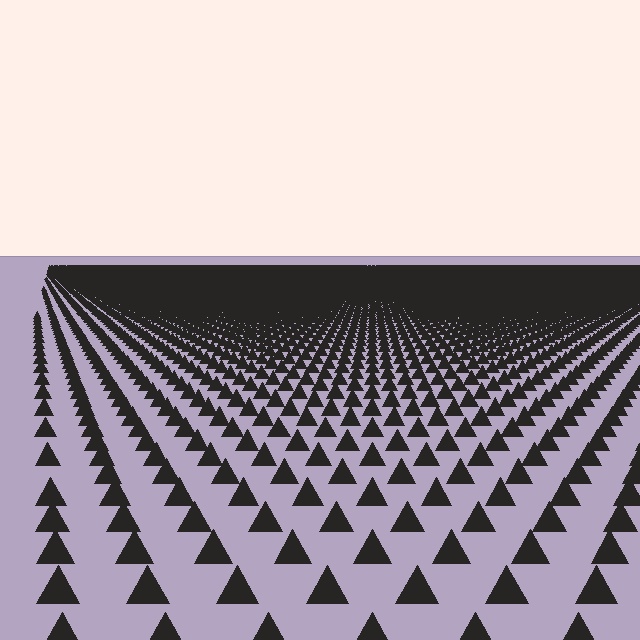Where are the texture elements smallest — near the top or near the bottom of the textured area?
Near the top.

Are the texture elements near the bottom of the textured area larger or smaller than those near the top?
Larger. Near the bottom, elements are closer to the viewer and appear at a bigger on-screen size.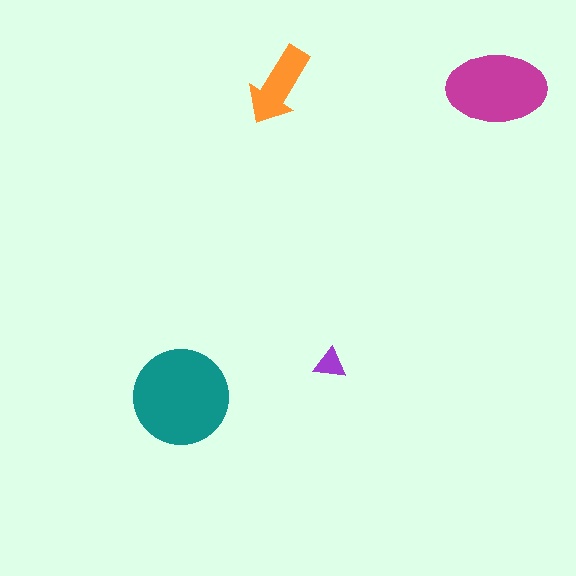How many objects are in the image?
There are 4 objects in the image.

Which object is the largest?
The teal circle.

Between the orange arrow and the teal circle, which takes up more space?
The teal circle.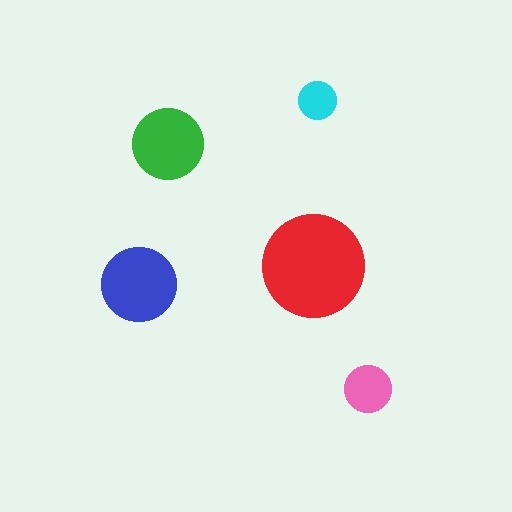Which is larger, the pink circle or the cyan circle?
The pink one.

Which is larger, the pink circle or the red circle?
The red one.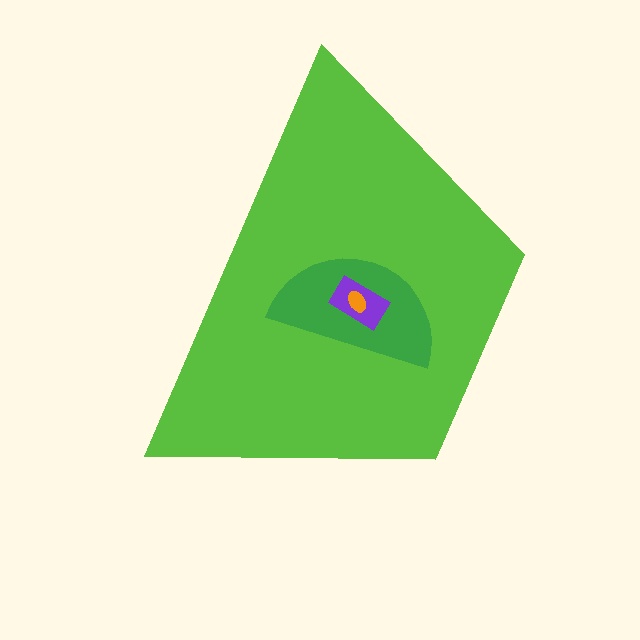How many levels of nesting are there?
4.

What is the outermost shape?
The lime trapezoid.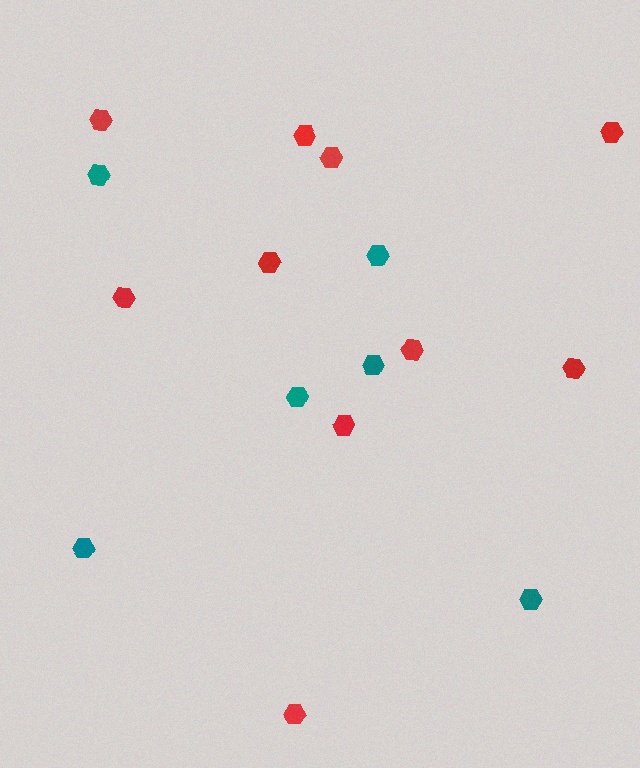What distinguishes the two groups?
There are 2 groups: one group of teal hexagons (6) and one group of red hexagons (10).